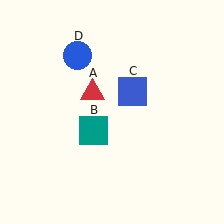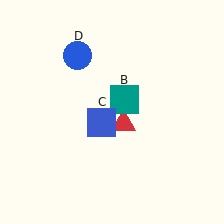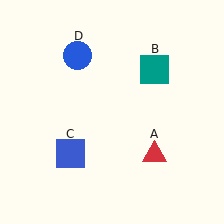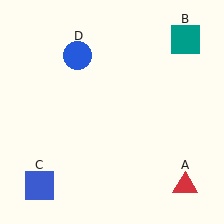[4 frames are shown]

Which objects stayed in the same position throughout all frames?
Blue circle (object D) remained stationary.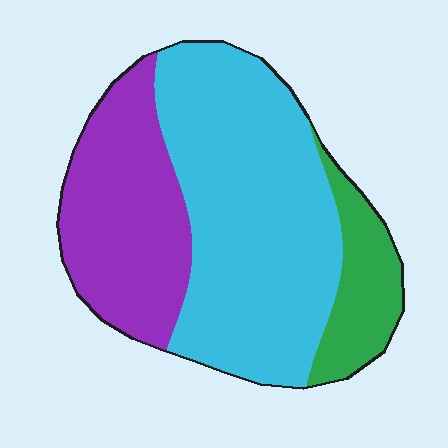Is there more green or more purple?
Purple.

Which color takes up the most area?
Cyan, at roughly 55%.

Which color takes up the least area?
Green, at roughly 15%.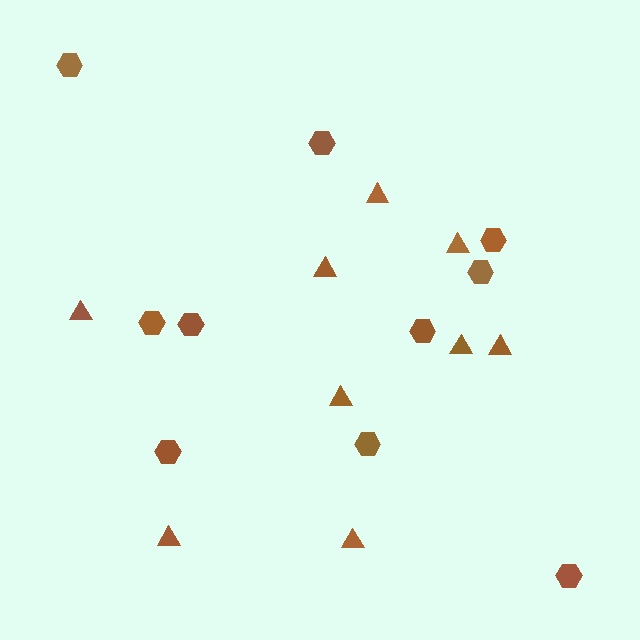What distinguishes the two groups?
There are 2 groups: one group of hexagons (10) and one group of triangles (9).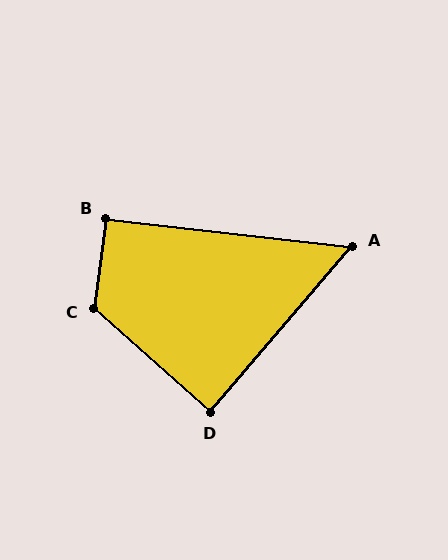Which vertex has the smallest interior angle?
A, at approximately 56 degrees.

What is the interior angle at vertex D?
Approximately 89 degrees (approximately right).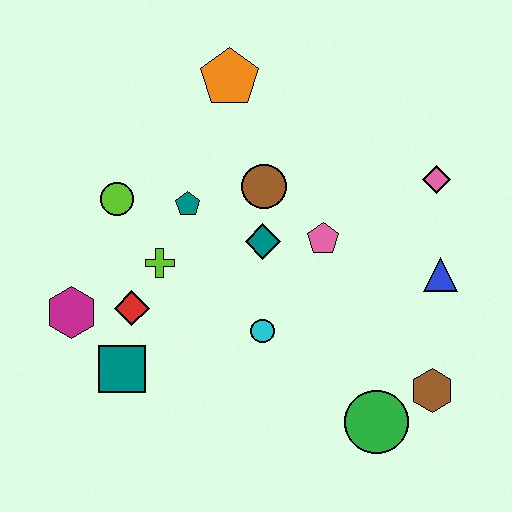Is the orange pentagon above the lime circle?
Yes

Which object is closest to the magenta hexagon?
The red diamond is closest to the magenta hexagon.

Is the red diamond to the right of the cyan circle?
No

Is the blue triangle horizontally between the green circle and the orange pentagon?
No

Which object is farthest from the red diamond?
The pink diamond is farthest from the red diamond.